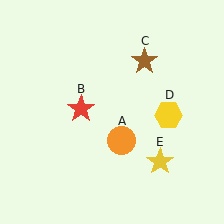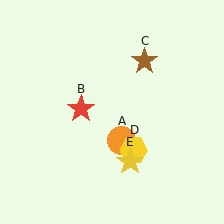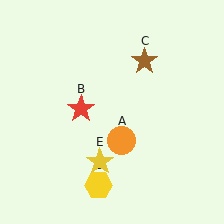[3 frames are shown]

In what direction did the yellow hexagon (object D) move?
The yellow hexagon (object D) moved down and to the left.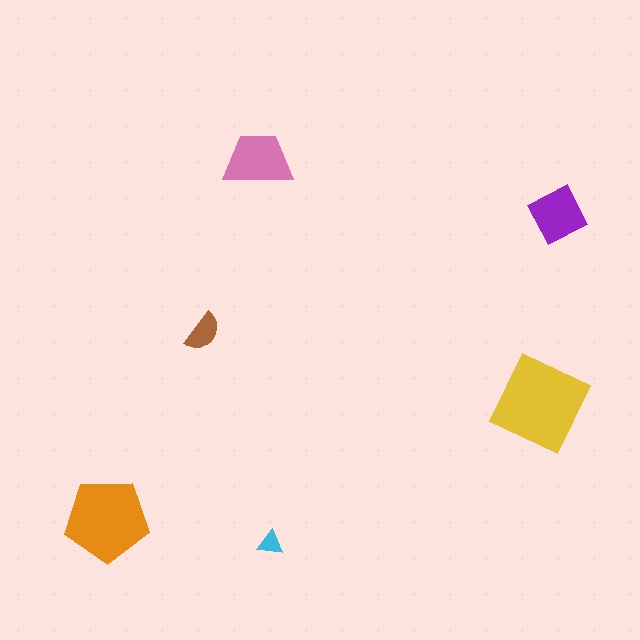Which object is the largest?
The yellow diamond.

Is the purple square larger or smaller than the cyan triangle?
Larger.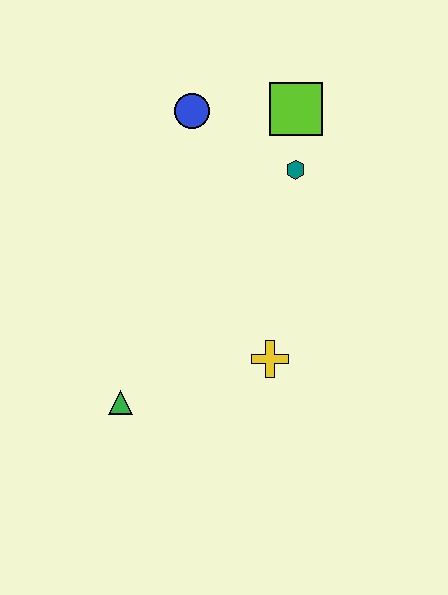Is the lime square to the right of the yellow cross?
Yes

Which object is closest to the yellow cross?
The green triangle is closest to the yellow cross.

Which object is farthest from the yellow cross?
The blue circle is farthest from the yellow cross.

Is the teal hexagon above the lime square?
No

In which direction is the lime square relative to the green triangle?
The lime square is above the green triangle.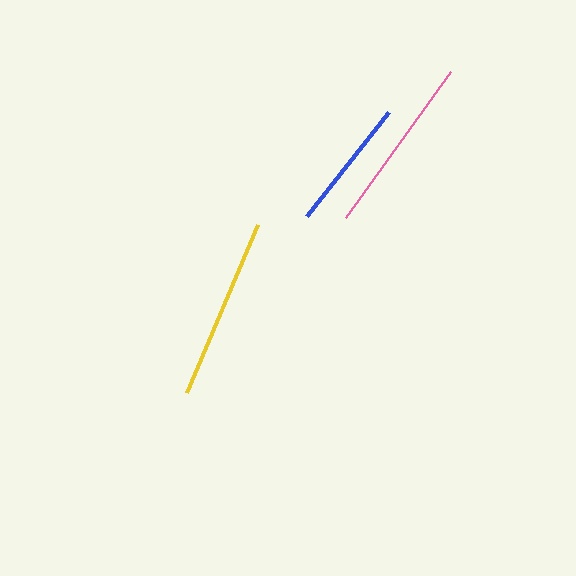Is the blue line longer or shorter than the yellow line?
The yellow line is longer than the blue line.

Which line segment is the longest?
The yellow line is the longest at approximately 181 pixels.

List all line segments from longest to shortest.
From longest to shortest: yellow, pink, blue.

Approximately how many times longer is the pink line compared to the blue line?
The pink line is approximately 1.4 times the length of the blue line.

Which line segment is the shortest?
The blue line is the shortest at approximately 132 pixels.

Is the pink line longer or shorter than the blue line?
The pink line is longer than the blue line.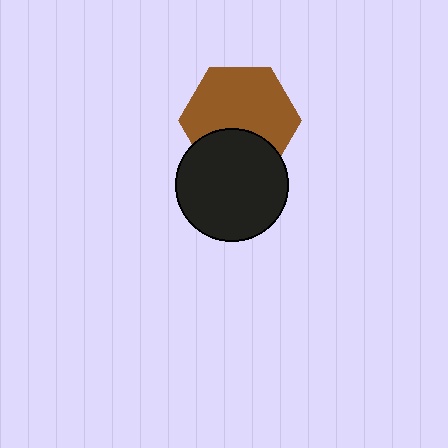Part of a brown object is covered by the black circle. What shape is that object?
It is a hexagon.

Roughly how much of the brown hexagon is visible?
Most of it is visible (roughly 68%).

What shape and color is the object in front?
The object in front is a black circle.